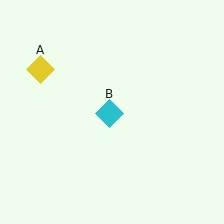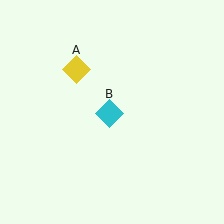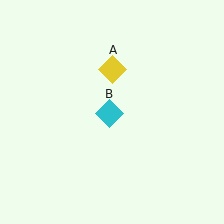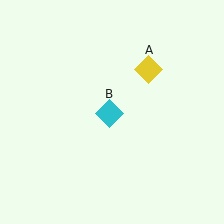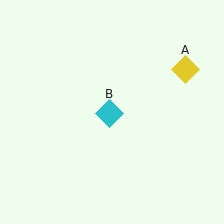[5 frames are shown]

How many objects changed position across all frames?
1 object changed position: yellow diamond (object A).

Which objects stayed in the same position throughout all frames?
Cyan diamond (object B) remained stationary.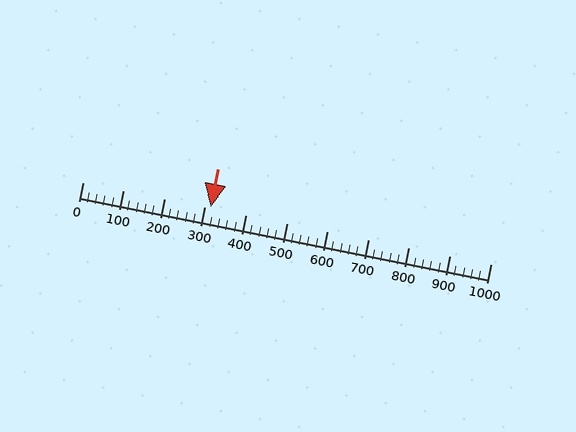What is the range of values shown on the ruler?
The ruler shows values from 0 to 1000.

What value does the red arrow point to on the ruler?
The red arrow points to approximately 314.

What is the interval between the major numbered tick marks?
The major tick marks are spaced 100 units apart.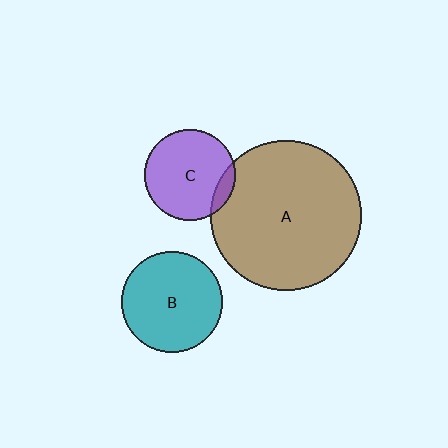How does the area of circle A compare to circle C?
Approximately 2.7 times.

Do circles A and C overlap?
Yes.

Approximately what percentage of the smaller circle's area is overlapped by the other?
Approximately 10%.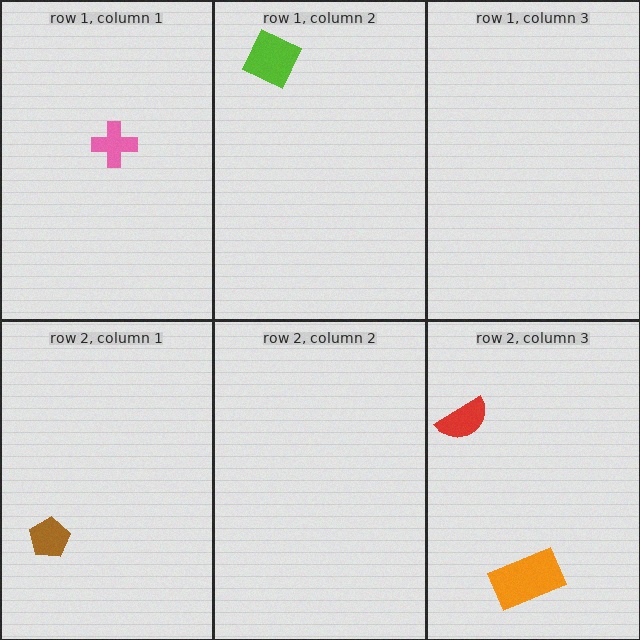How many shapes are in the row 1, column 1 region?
1.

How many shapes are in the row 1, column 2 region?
1.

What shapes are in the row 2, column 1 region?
The brown pentagon.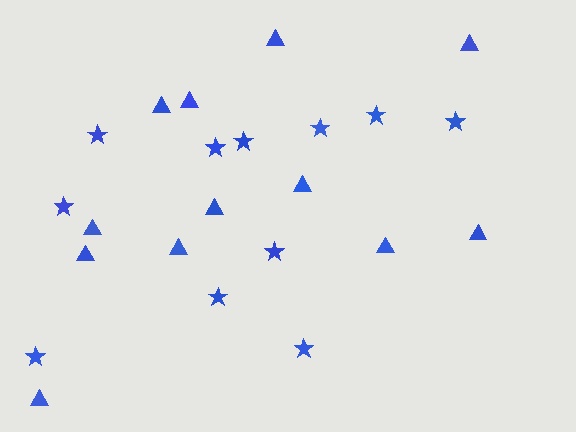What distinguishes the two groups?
There are 2 groups: one group of triangles (12) and one group of stars (11).